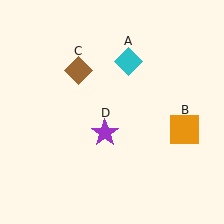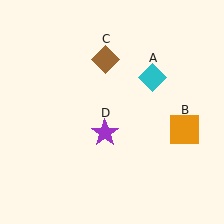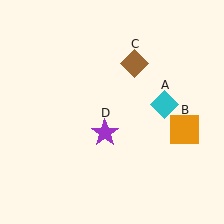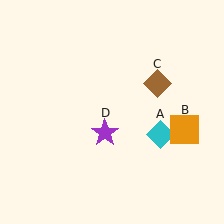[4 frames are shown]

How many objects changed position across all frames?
2 objects changed position: cyan diamond (object A), brown diamond (object C).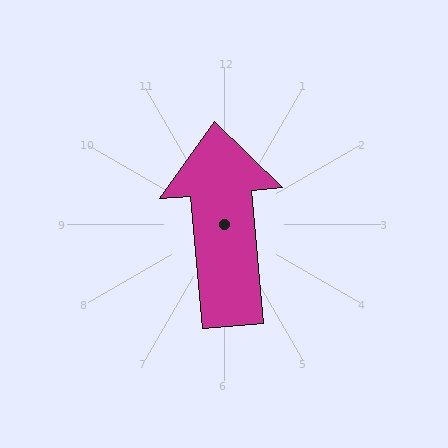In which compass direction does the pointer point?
North.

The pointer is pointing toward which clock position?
Roughly 12 o'clock.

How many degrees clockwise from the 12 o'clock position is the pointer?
Approximately 355 degrees.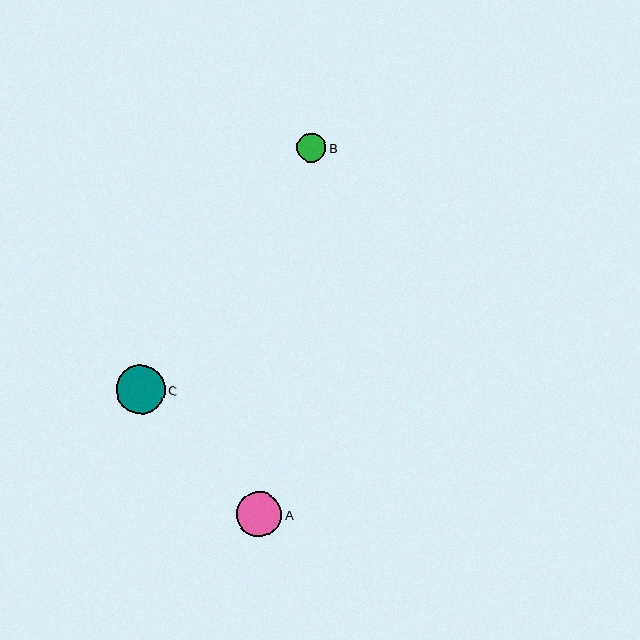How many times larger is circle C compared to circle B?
Circle C is approximately 1.6 times the size of circle B.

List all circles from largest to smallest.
From largest to smallest: C, A, B.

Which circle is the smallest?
Circle B is the smallest with a size of approximately 30 pixels.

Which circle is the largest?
Circle C is the largest with a size of approximately 49 pixels.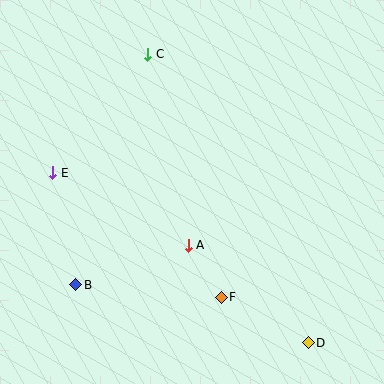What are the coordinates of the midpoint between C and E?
The midpoint between C and E is at (100, 114).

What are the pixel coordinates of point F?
Point F is at (221, 297).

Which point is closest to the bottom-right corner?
Point D is closest to the bottom-right corner.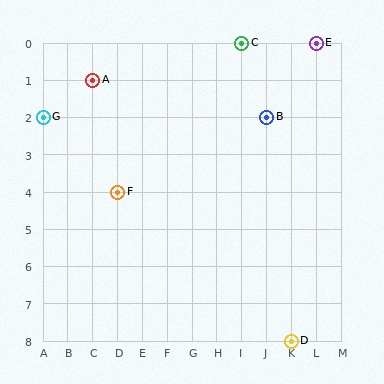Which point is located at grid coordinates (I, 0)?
Point C is at (I, 0).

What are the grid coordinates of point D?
Point D is at grid coordinates (K, 8).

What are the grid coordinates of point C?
Point C is at grid coordinates (I, 0).